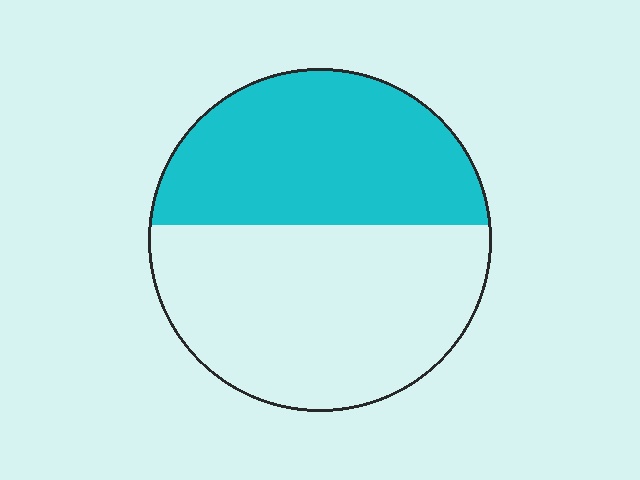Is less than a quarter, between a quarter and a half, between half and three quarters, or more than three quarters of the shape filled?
Between a quarter and a half.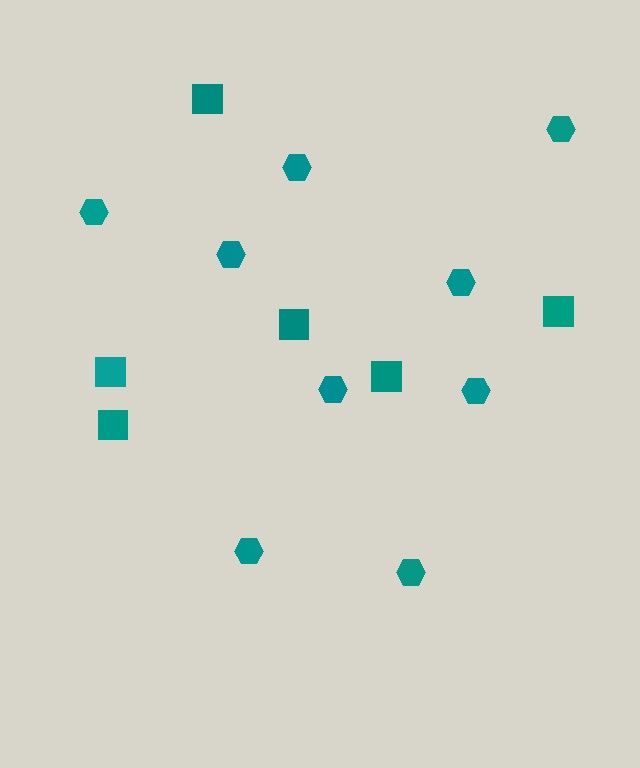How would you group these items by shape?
There are 2 groups: one group of squares (6) and one group of hexagons (9).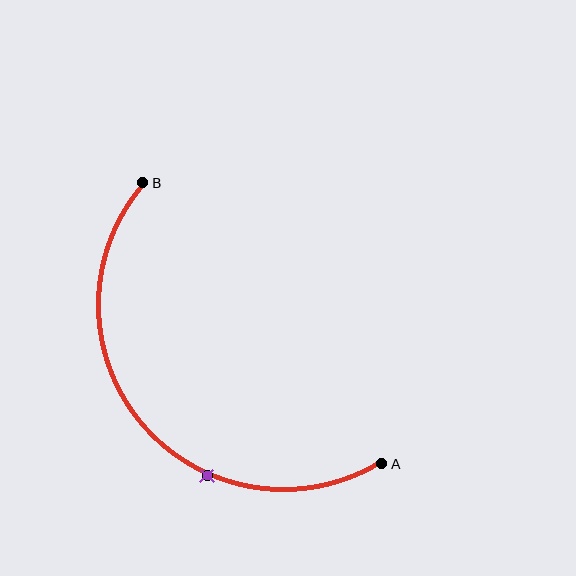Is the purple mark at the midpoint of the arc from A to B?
No. The purple mark lies on the arc but is closer to endpoint A. The arc midpoint would be at the point on the curve equidistant along the arc from both A and B.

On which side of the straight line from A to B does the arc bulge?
The arc bulges below and to the left of the straight line connecting A and B.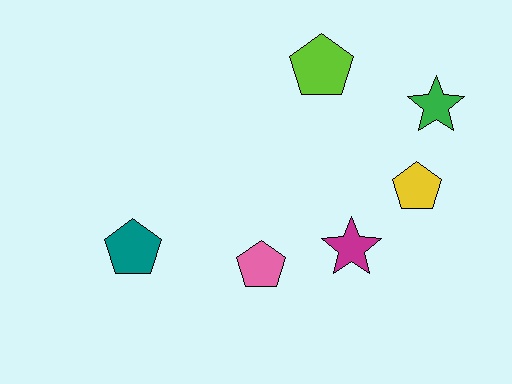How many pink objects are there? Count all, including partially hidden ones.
There is 1 pink object.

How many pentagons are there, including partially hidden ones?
There are 4 pentagons.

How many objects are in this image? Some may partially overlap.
There are 6 objects.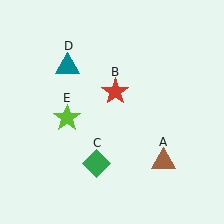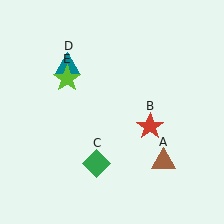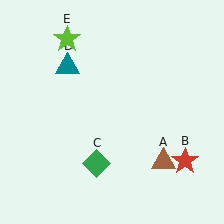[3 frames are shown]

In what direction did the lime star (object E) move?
The lime star (object E) moved up.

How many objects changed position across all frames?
2 objects changed position: red star (object B), lime star (object E).